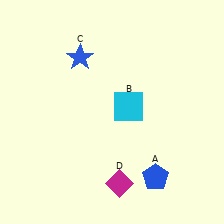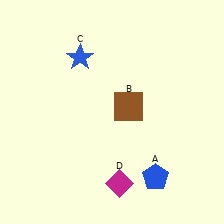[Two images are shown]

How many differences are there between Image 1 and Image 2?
There is 1 difference between the two images.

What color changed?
The square (B) changed from cyan in Image 1 to brown in Image 2.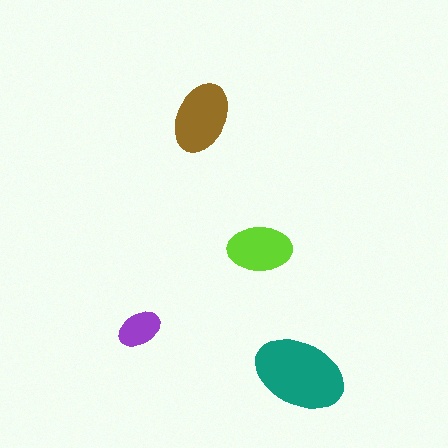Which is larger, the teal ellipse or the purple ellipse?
The teal one.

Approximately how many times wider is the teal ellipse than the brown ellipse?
About 1.5 times wider.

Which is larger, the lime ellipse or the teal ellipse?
The teal one.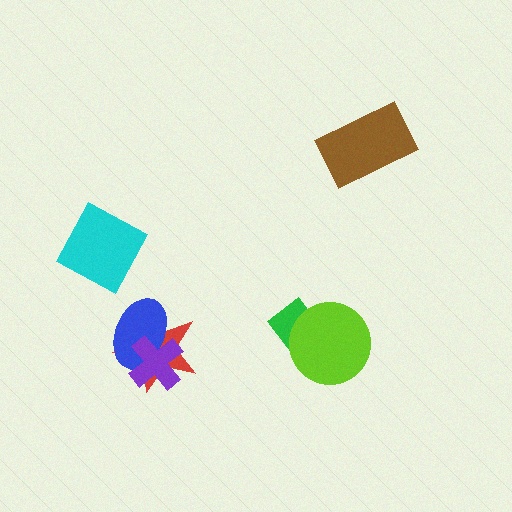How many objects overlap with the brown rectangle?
0 objects overlap with the brown rectangle.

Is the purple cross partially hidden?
No, no other shape covers it.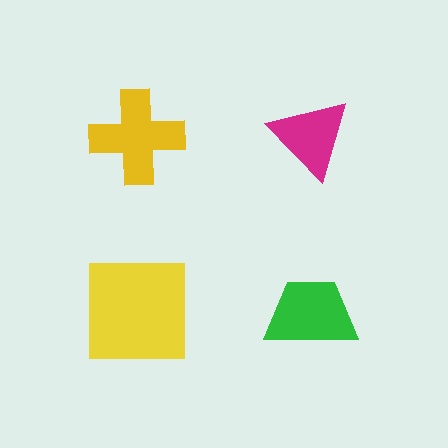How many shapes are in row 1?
2 shapes.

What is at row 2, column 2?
A green trapezoid.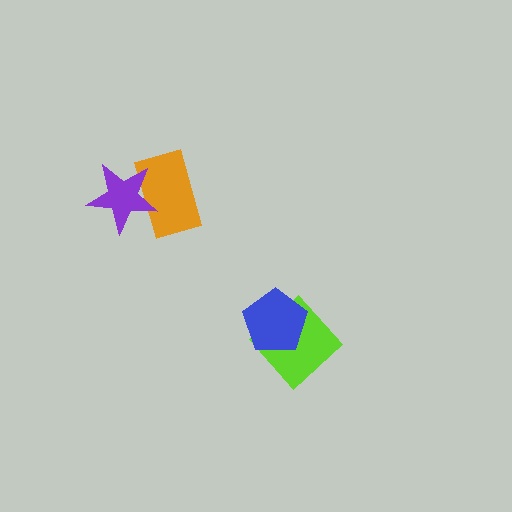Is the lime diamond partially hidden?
Yes, it is partially covered by another shape.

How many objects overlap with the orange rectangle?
1 object overlaps with the orange rectangle.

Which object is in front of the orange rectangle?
The purple star is in front of the orange rectangle.